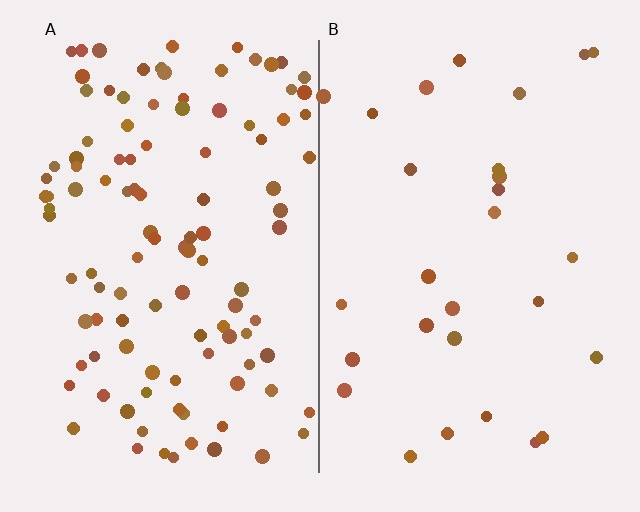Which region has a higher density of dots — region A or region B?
A (the left).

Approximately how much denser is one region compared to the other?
Approximately 3.8× — region A over region B.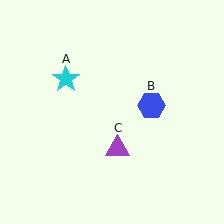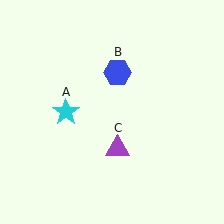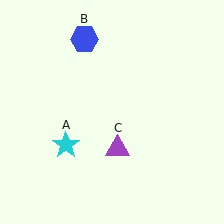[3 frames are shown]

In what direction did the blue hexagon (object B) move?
The blue hexagon (object B) moved up and to the left.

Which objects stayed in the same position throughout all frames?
Purple triangle (object C) remained stationary.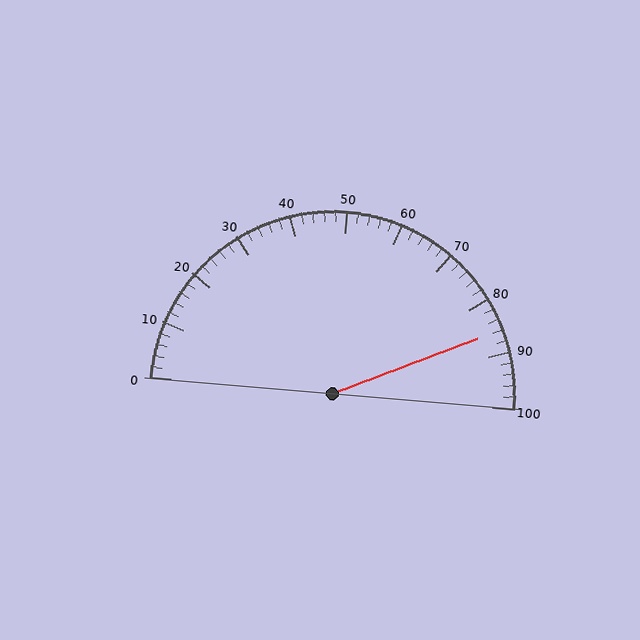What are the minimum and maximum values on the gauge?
The gauge ranges from 0 to 100.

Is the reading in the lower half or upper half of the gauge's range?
The reading is in the upper half of the range (0 to 100).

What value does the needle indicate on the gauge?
The needle indicates approximately 86.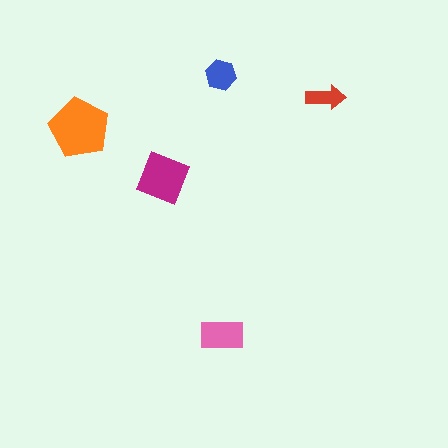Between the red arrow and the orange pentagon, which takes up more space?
The orange pentagon.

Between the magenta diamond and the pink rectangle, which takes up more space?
The magenta diamond.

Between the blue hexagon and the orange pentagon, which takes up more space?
The orange pentagon.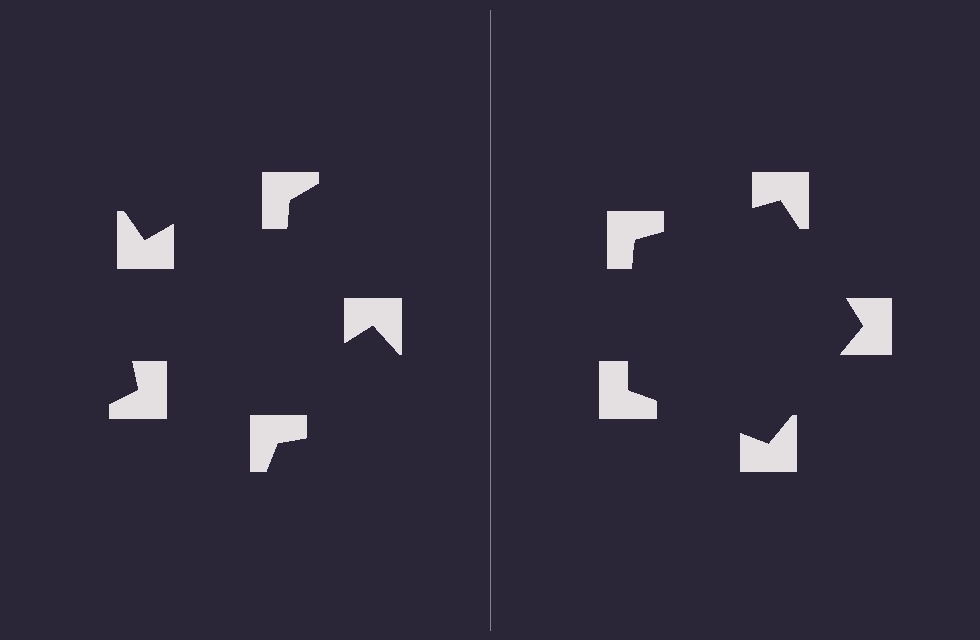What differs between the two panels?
The notched squares are positioned identically on both sides; only the wedge orientations differ. On the right they align to a pentagon; on the left they are misaligned.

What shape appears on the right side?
An illusory pentagon.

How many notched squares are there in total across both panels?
10 — 5 on each side.